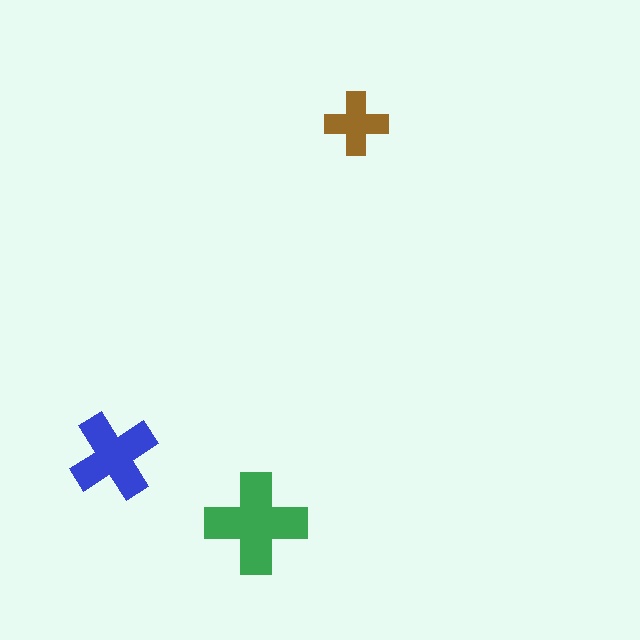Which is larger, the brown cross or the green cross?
The green one.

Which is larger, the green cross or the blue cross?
The green one.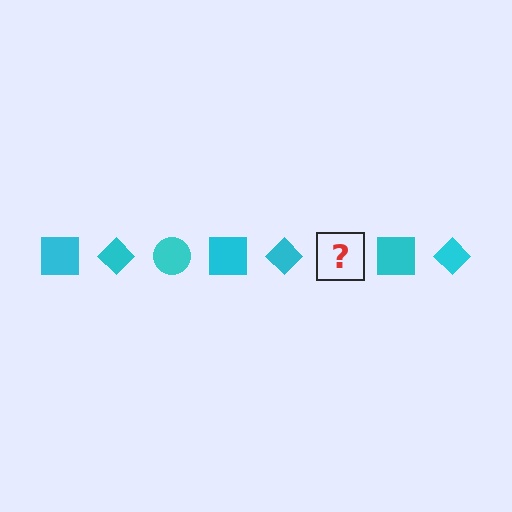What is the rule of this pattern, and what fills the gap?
The rule is that the pattern cycles through square, diamond, circle shapes in cyan. The gap should be filled with a cyan circle.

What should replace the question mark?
The question mark should be replaced with a cyan circle.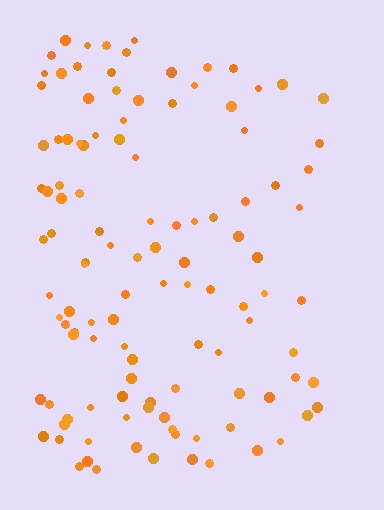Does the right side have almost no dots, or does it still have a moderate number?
Still a moderate number, just noticeably fewer than the left.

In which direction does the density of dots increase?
From right to left, with the left side densest.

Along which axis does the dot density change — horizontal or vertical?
Horizontal.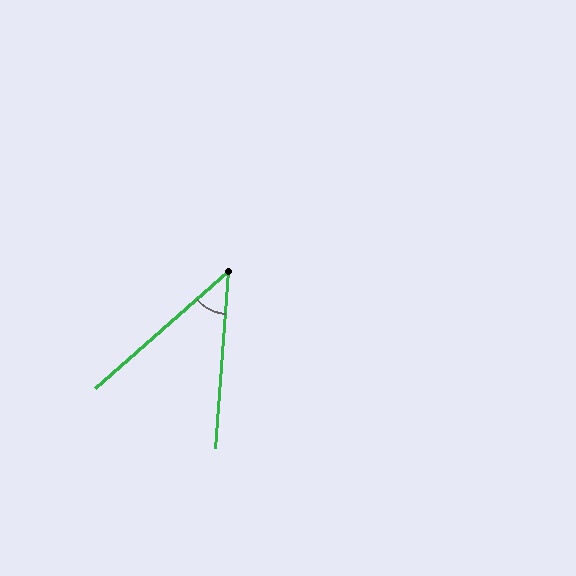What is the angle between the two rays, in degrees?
Approximately 45 degrees.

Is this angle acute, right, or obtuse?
It is acute.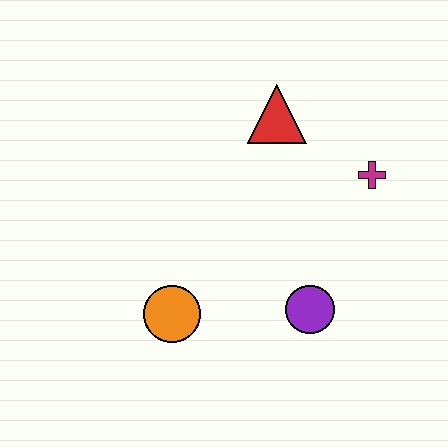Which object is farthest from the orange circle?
The magenta cross is farthest from the orange circle.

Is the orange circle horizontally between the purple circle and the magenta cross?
No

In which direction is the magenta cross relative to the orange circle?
The magenta cross is to the right of the orange circle.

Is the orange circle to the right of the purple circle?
No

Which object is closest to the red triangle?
The magenta cross is closest to the red triangle.